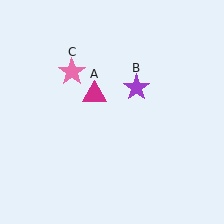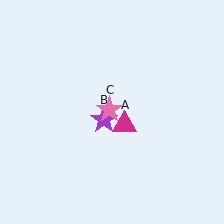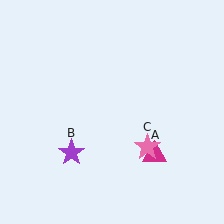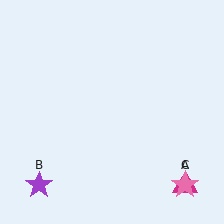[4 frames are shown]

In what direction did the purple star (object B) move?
The purple star (object B) moved down and to the left.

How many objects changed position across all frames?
3 objects changed position: magenta triangle (object A), purple star (object B), pink star (object C).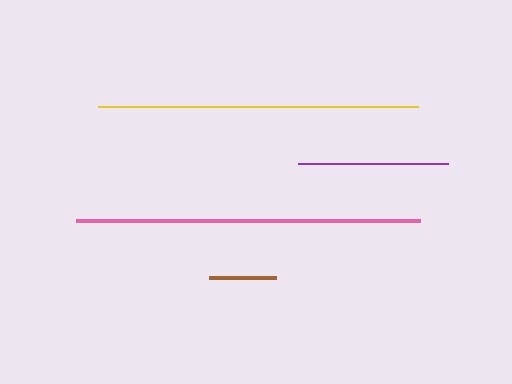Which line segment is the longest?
The pink line is the longest at approximately 345 pixels.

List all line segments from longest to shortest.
From longest to shortest: pink, yellow, purple, brown.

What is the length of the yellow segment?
The yellow segment is approximately 319 pixels long.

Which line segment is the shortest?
The brown line is the shortest at approximately 67 pixels.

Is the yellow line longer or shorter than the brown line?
The yellow line is longer than the brown line.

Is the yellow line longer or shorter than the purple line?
The yellow line is longer than the purple line.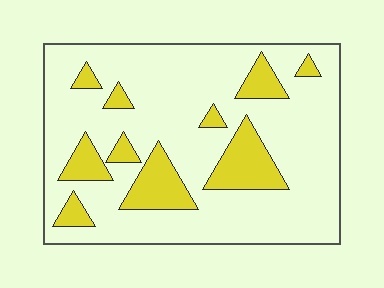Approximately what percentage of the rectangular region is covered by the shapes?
Approximately 20%.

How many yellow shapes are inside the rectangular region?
10.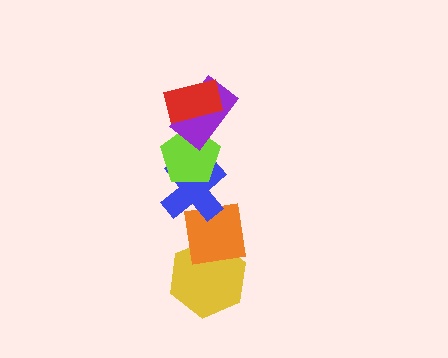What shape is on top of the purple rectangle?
The red rectangle is on top of the purple rectangle.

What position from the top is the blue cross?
The blue cross is 4th from the top.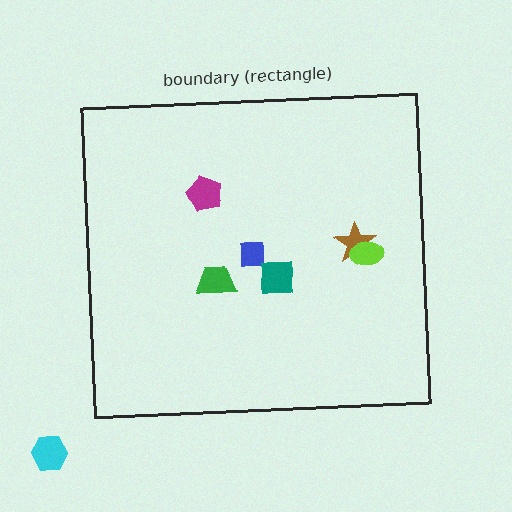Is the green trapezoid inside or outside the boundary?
Inside.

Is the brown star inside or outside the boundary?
Inside.